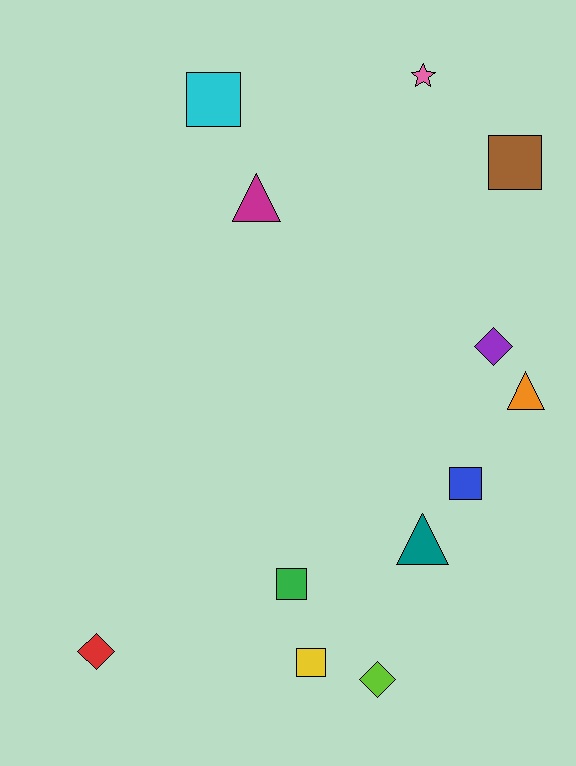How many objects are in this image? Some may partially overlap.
There are 12 objects.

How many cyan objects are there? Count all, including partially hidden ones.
There is 1 cyan object.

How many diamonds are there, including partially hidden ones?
There are 3 diamonds.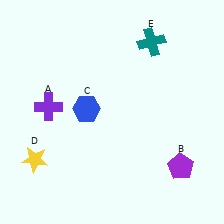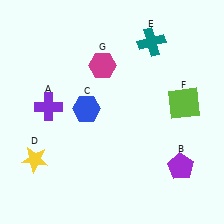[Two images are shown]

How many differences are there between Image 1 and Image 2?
There are 2 differences between the two images.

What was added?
A lime square (F), a magenta hexagon (G) were added in Image 2.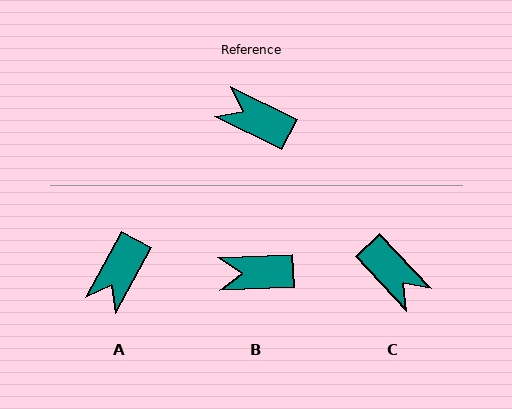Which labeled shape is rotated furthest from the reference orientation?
C, about 160 degrees away.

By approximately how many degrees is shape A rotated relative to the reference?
Approximately 88 degrees counter-clockwise.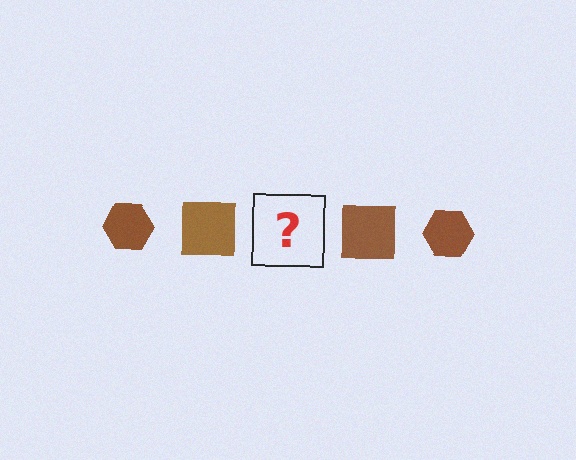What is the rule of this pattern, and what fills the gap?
The rule is that the pattern cycles through hexagon, square shapes in brown. The gap should be filled with a brown hexagon.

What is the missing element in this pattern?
The missing element is a brown hexagon.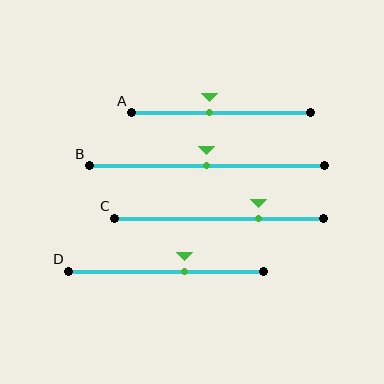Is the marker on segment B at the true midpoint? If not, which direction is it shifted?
Yes, the marker on segment B is at the true midpoint.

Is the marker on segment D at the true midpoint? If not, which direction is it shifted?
No, the marker on segment D is shifted to the right by about 10% of the segment length.